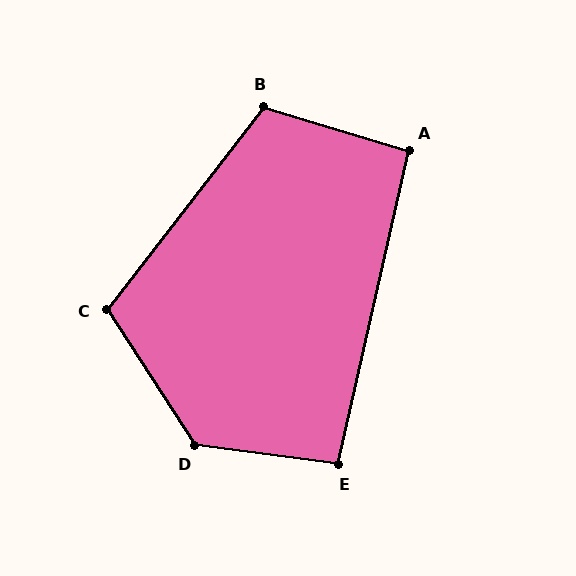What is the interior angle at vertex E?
Approximately 95 degrees (obtuse).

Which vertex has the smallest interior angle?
A, at approximately 94 degrees.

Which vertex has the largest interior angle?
D, at approximately 130 degrees.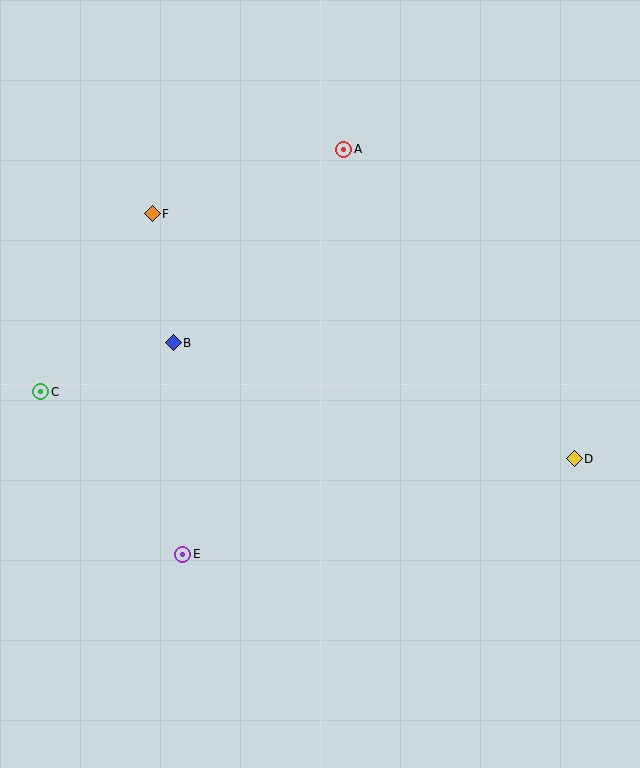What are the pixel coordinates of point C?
Point C is at (41, 392).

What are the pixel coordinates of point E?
Point E is at (183, 554).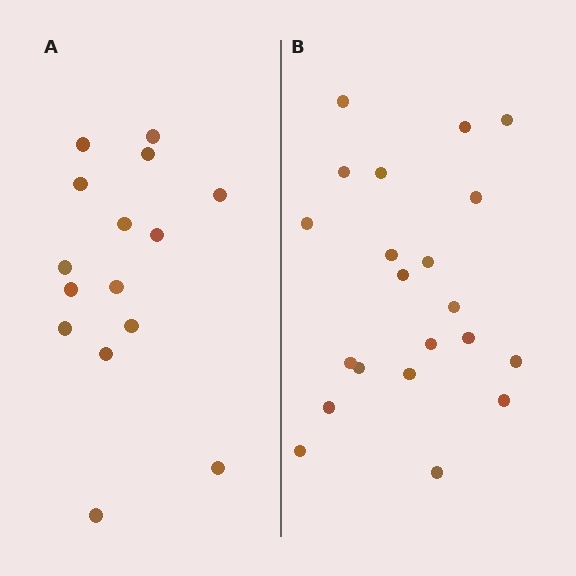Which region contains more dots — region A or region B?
Region B (the right region) has more dots.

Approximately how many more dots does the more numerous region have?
Region B has about 6 more dots than region A.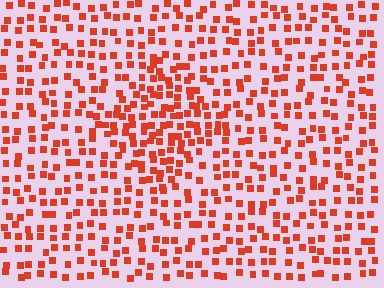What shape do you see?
I see a diamond.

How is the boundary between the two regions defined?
The boundary is defined by a change in element density (approximately 1.8x ratio). All elements are the same color, size, and shape.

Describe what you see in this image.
The image contains small red elements arranged at two different densities. A diamond-shaped region is visible where the elements are more densely packed than the surrounding area.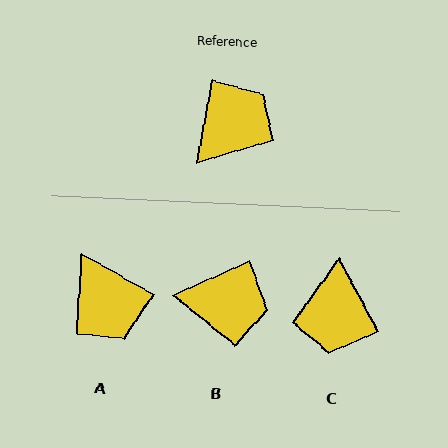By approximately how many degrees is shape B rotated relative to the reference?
Approximately 55 degrees clockwise.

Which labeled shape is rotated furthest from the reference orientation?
C, about 141 degrees away.